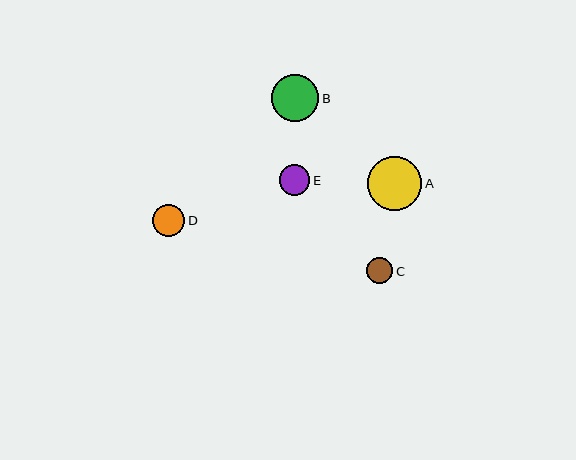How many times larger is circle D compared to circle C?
Circle D is approximately 1.2 times the size of circle C.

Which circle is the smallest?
Circle C is the smallest with a size of approximately 26 pixels.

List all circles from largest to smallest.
From largest to smallest: A, B, D, E, C.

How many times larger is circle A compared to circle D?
Circle A is approximately 1.7 times the size of circle D.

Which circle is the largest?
Circle A is the largest with a size of approximately 54 pixels.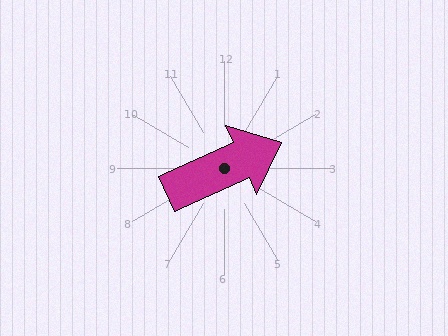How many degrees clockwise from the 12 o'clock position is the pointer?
Approximately 66 degrees.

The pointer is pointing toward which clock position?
Roughly 2 o'clock.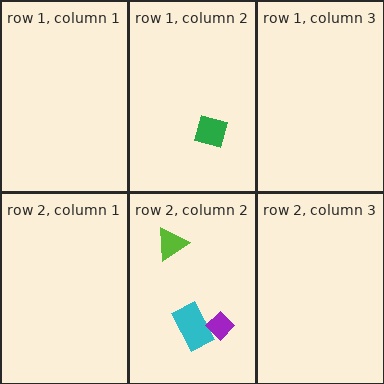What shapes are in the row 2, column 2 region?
The cyan rectangle, the purple diamond, the lime triangle.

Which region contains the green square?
The row 1, column 2 region.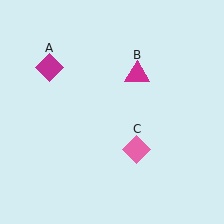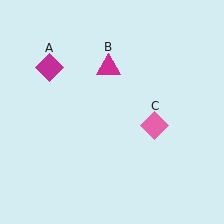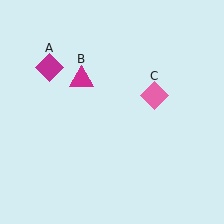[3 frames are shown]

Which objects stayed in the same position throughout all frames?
Magenta diamond (object A) remained stationary.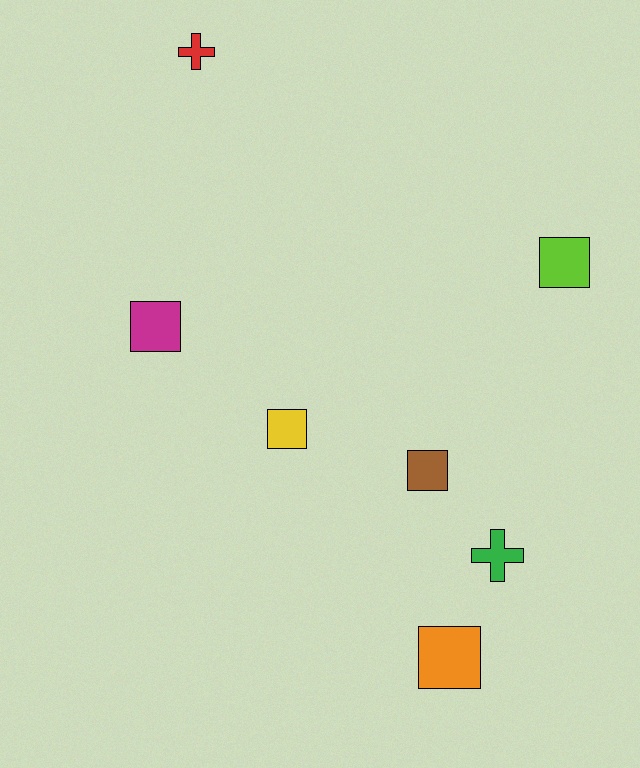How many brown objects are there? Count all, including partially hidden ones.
There is 1 brown object.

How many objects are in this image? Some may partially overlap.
There are 7 objects.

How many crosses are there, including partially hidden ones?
There are 2 crosses.